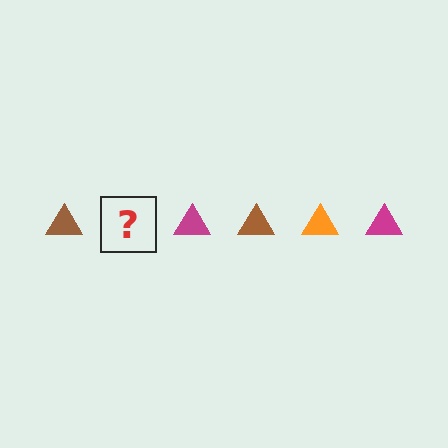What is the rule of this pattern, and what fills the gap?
The rule is that the pattern cycles through brown, orange, magenta triangles. The gap should be filled with an orange triangle.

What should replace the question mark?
The question mark should be replaced with an orange triangle.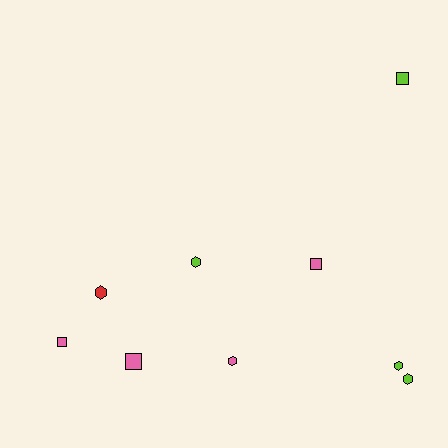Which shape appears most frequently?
Hexagon, with 5 objects.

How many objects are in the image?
There are 9 objects.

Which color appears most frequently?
Pink, with 4 objects.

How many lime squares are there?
There is 1 lime square.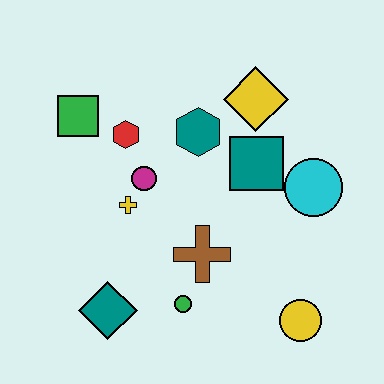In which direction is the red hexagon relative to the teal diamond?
The red hexagon is above the teal diamond.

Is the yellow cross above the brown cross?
Yes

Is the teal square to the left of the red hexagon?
No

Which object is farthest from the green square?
The yellow circle is farthest from the green square.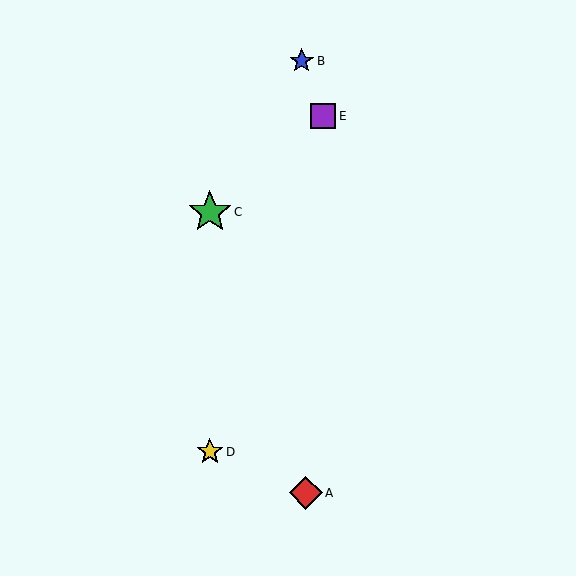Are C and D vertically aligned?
Yes, both are at x≈210.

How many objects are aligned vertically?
2 objects (C, D) are aligned vertically.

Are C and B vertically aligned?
No, C is at x≈210 and B is at x≈302.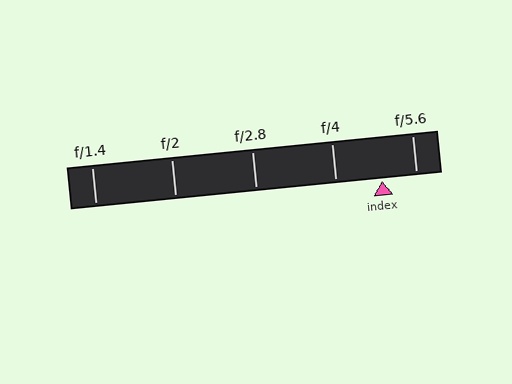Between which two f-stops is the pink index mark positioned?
The index mark is between f/4 and f/5.6.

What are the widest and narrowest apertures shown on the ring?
The widest aperture shown is f/1.4 and the narrowest is f/5.6.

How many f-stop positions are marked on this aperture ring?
There are 5 f-stop positions marked.